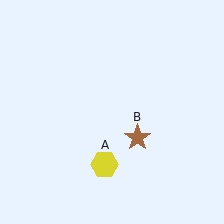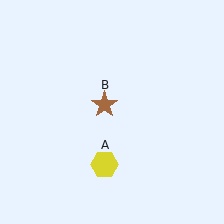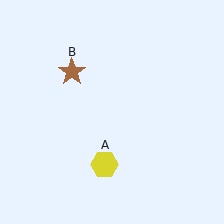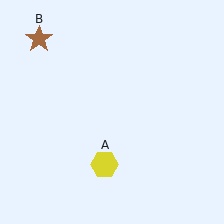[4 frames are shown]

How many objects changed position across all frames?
1 object changed position: brown star (object B).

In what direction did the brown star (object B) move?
The brown star (object B) moved up and to the left.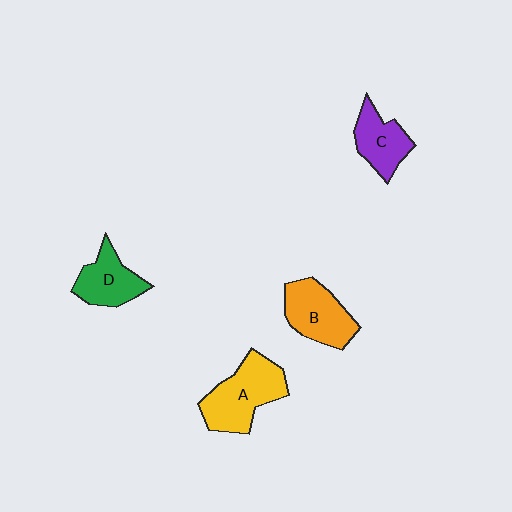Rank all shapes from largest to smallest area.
From largest to smallest: A (yellow), B (orange), D (green), C (purple).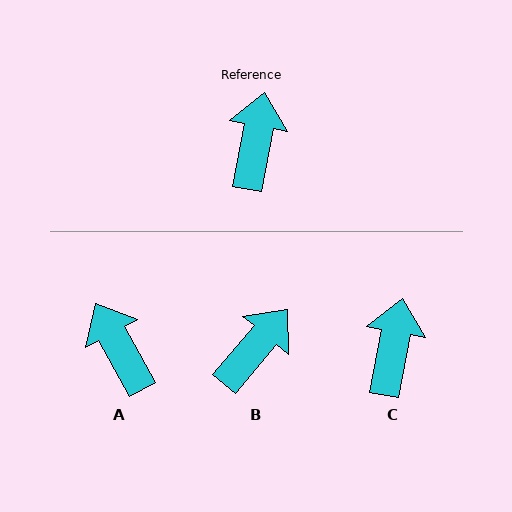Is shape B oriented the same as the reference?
No, it is off by about 30 degrees.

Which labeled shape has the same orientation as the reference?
C.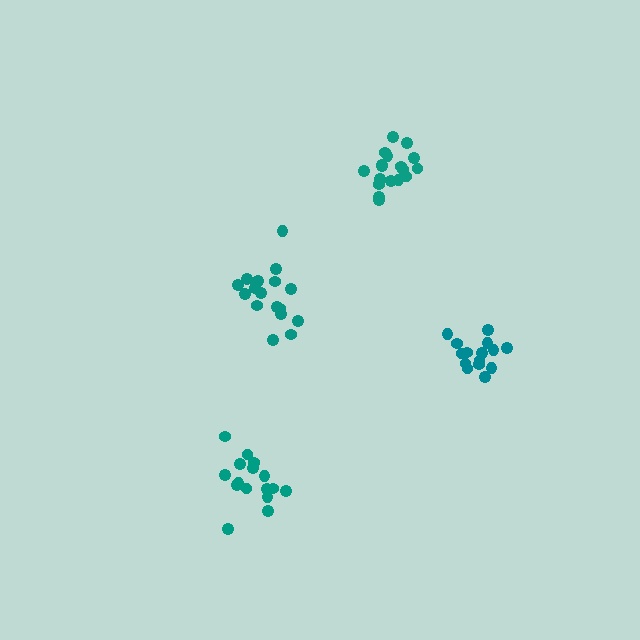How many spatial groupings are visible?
There are 4 spatial groupings.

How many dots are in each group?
Group 1: 17 dots, Group 2: 15 dots, Group 3: 18 dots, Group 4: 16 dots (66 total).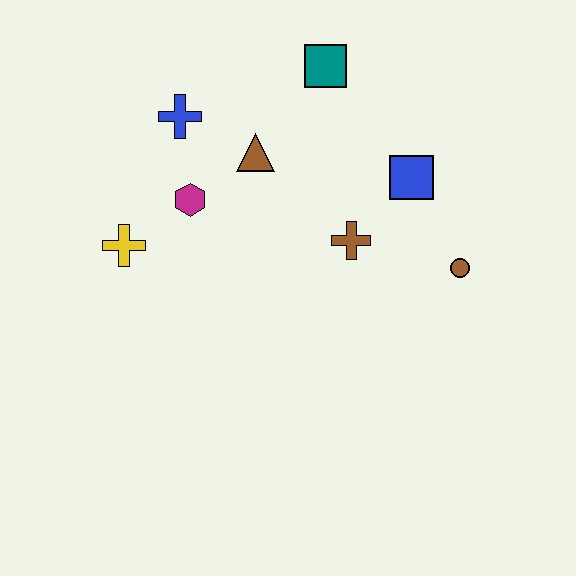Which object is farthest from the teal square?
The yellow cross is farthest from the teal square.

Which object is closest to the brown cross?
The blue square is closest to the brown cross.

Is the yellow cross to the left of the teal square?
Yes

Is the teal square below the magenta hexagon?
No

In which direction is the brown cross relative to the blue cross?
The brown cross is to the right of the blue cross.